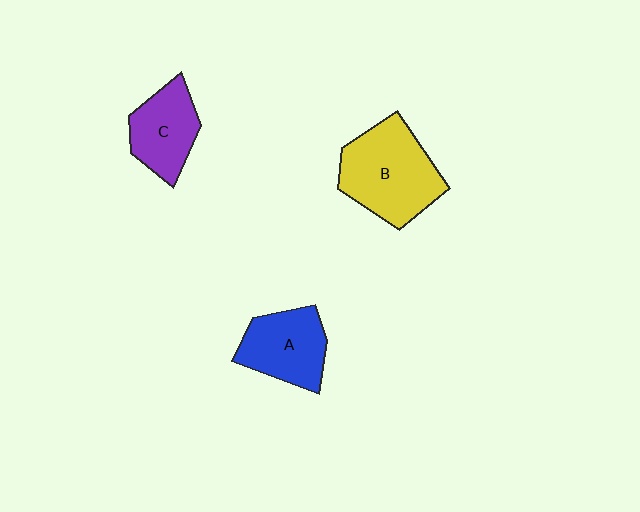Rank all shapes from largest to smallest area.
From largest to smallest: B (yellow), A (blue), C (purple).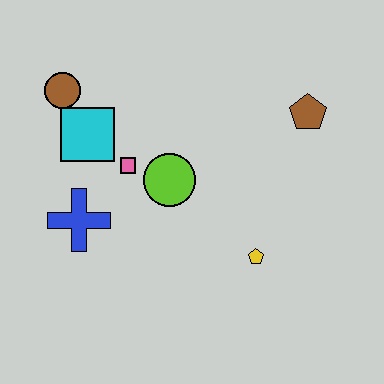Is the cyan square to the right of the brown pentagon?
No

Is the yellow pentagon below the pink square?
Yes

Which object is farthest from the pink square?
The brown pentagon is farthest from the pink square.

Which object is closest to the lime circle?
The pink square is closest to the lime circle.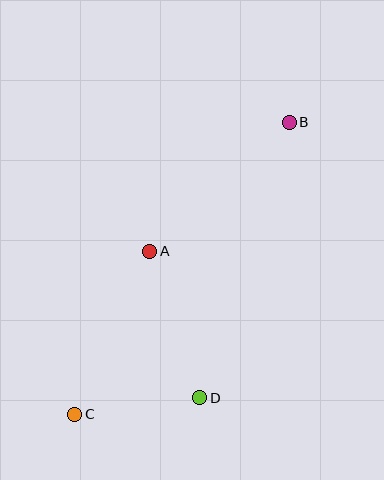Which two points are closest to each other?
Points C and D are closest to each other.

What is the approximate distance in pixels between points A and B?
The distance between A and B is approximately 190 pixels.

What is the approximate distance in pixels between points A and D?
The distance between A and D is approximately 155 pixels.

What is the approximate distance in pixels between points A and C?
The distance between A and C is approximately 179 pixels.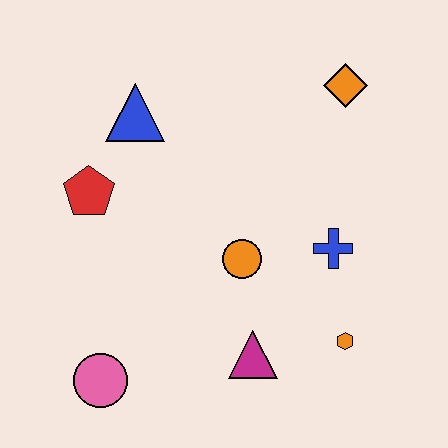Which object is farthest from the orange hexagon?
The blue triangle is farthest from the orange hexagon.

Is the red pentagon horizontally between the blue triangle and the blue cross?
No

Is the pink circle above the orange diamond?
No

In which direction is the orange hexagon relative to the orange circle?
The orange hexagon is to the right of the orange circle.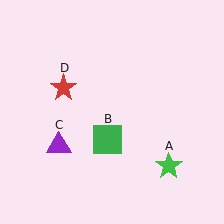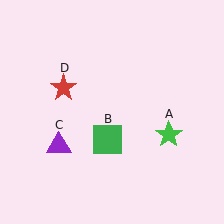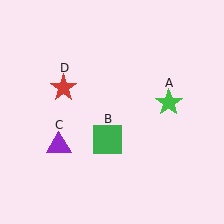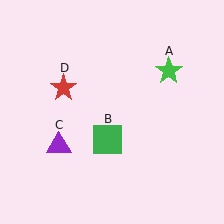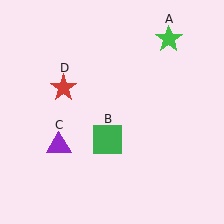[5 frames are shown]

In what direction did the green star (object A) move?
The green star (object A) moved up.